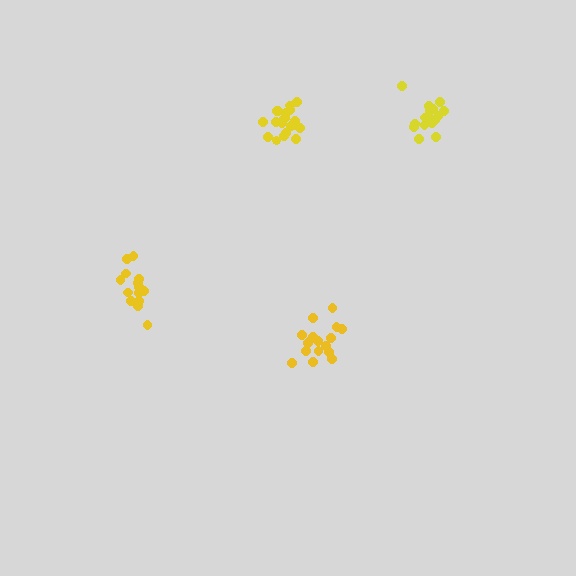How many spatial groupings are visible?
There are 4 spatial groupings.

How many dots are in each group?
Group 1: 17 dots, Group 2: 16 dots, Group 3: 15 dots, Group 4: 21 dots (69 total).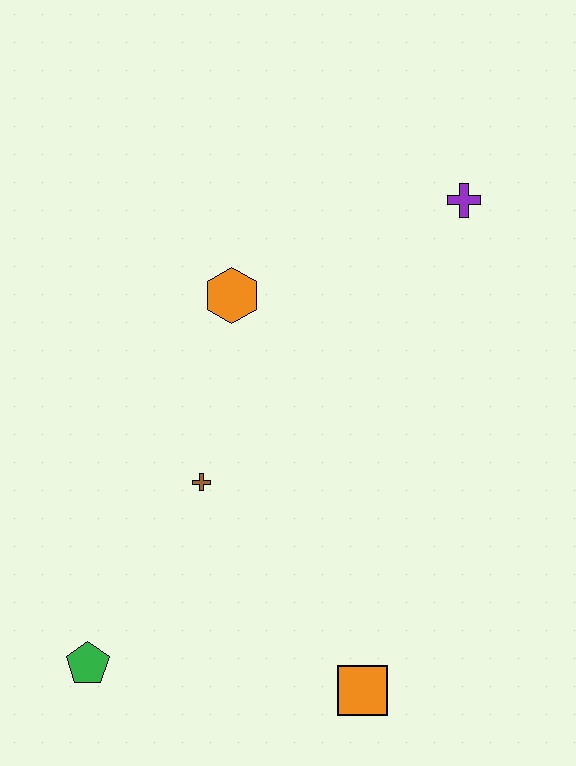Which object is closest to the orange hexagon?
The brown cross is closest to the orange hexagon.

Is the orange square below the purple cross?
Yes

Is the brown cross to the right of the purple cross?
No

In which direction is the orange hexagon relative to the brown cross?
The orange hexagon is above the brown cross.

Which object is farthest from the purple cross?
The green pentagon is farthest from the purple cross.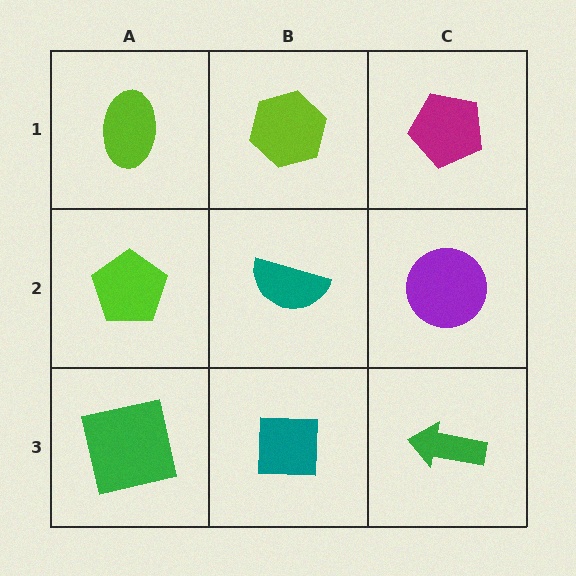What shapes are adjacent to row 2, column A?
A lime ellipse (row 1, column A), a green square (row 3, column A), a teal semicircle (row 2, column B).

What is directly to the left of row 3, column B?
A green square.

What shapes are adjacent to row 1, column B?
A teal semicircle (row 2, column B), a lime ellipse (row 1, column A), a magenta pentagon (row 1, column C).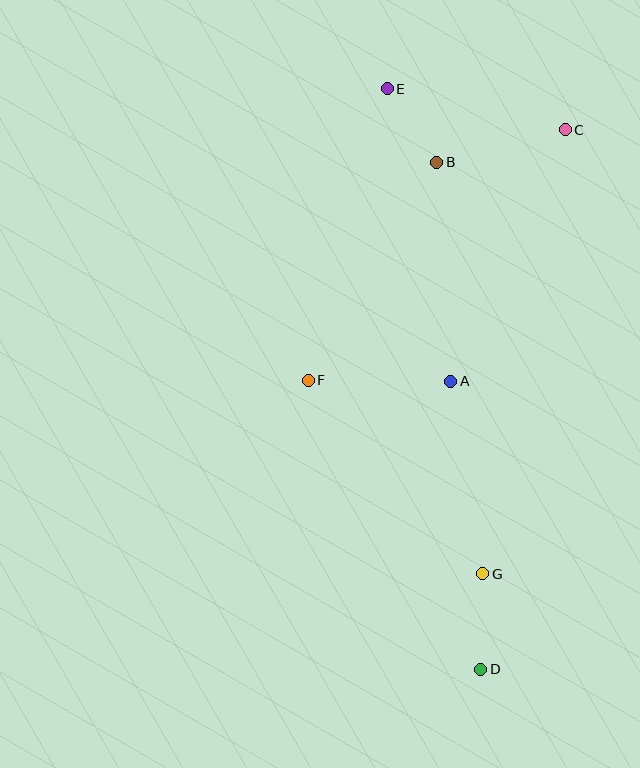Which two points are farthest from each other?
Points D and E are farthest from each other.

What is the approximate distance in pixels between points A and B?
The distance between A and B is approximately 219 pixels.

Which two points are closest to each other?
Points B and E are closest to each other.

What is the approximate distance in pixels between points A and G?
The distance between A and G is approximately 195 pixels.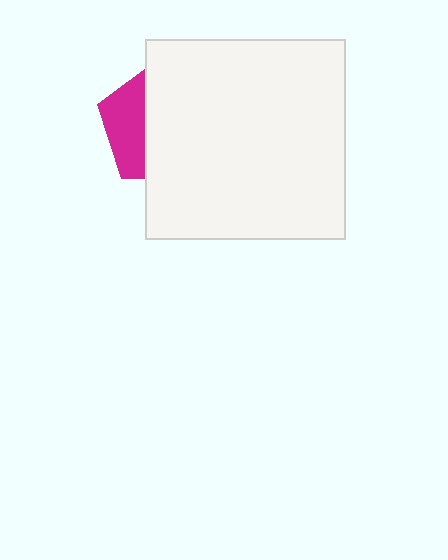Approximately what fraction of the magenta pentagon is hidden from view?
Roughly 67% of the magenta pentagon is hidden behind the white square.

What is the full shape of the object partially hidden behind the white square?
The partially hidden object is a magenta pentagon.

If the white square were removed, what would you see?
You would see the complete magenta pentagon.